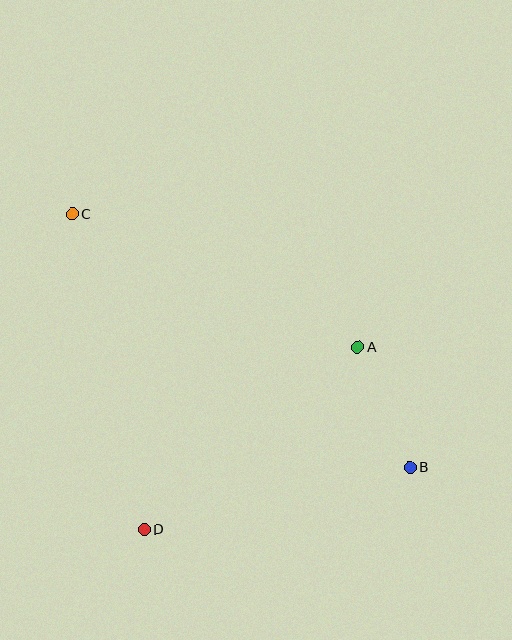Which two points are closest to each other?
Points A and B are closest to each other.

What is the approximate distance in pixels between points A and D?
The distance between A and D is approximately 280 pixels.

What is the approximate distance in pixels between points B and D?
The distance between B and D is approximately 273 pixels.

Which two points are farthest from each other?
Points B and C are farthest from each other.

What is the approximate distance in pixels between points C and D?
The distance between C and D is approximately 323 pixels.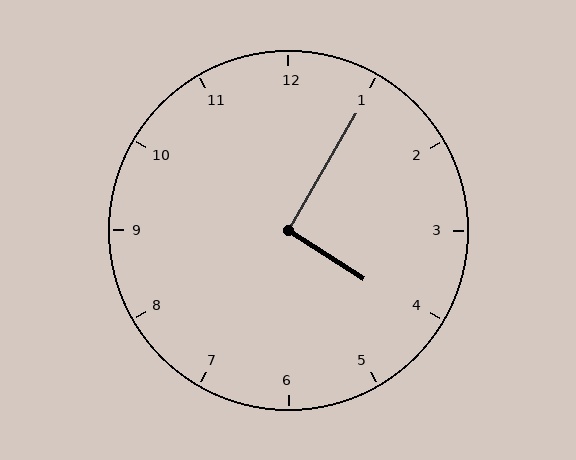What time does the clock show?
4:05.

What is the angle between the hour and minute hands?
Approximately 92 degrees.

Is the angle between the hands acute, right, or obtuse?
It is right.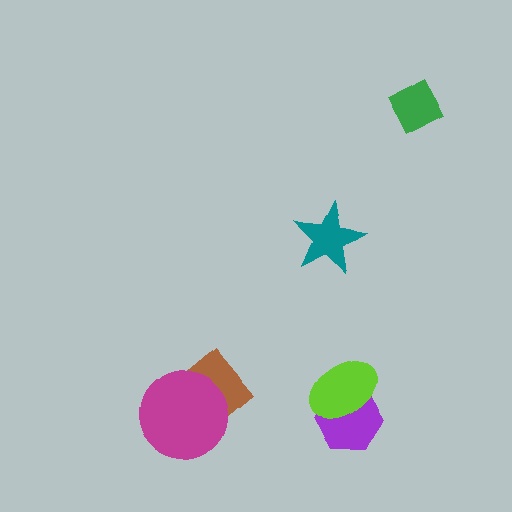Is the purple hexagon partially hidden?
Yes, it is partially covered by another shape.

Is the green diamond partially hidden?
No, no other shape covers it.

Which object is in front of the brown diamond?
The magenta circle is in front of the brown diamond.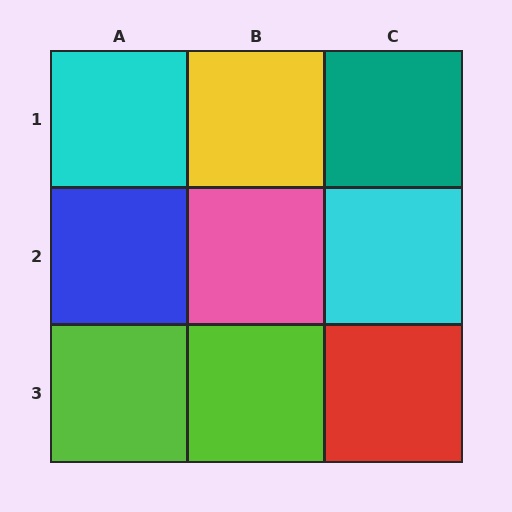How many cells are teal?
1 cell is teal.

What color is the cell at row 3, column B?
Lime.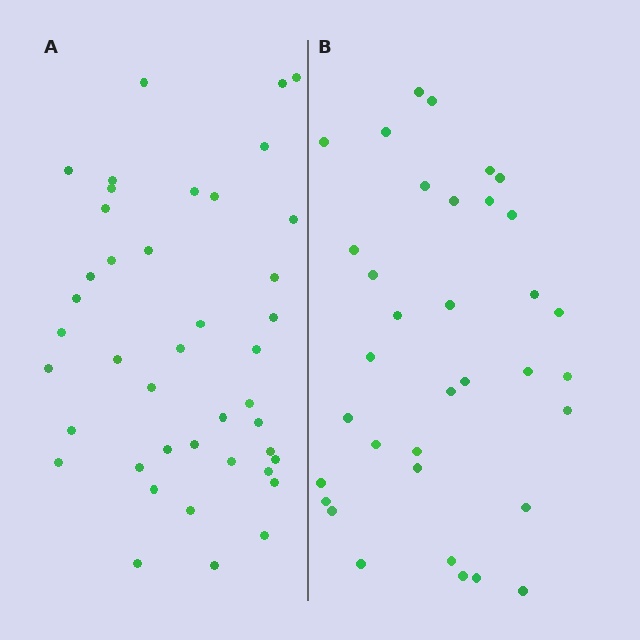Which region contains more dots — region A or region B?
Region A (the left region) has more dots.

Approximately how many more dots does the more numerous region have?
Region A has roughly 8 or so more dots than region B.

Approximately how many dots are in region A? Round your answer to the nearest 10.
About 40 dots. (The exact count is 42, which rounds to 40.)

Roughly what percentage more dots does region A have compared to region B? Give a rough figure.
About 20% more.